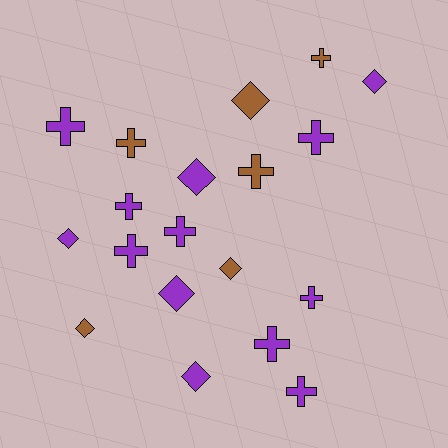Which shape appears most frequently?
Cross, with 11 objects.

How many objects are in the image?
There are 19 objects.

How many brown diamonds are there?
There are 3 brown diamonds.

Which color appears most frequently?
Purple, with 13 objects.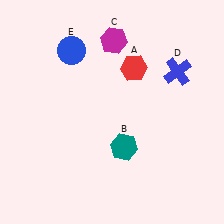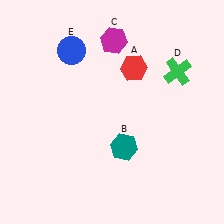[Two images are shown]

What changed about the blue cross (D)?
In Image 1, D is blue. In Image 2, it changed to green.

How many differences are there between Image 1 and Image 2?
There is 1 difference between the two images.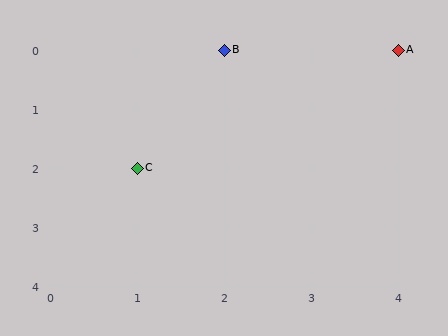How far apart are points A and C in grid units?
Points A and C are 3 columns and 2 rows apart (about 3.6 grid units diagonally).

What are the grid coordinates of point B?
Point B is at grid coordinates (2, 0).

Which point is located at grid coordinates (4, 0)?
Point A is at (4, 0).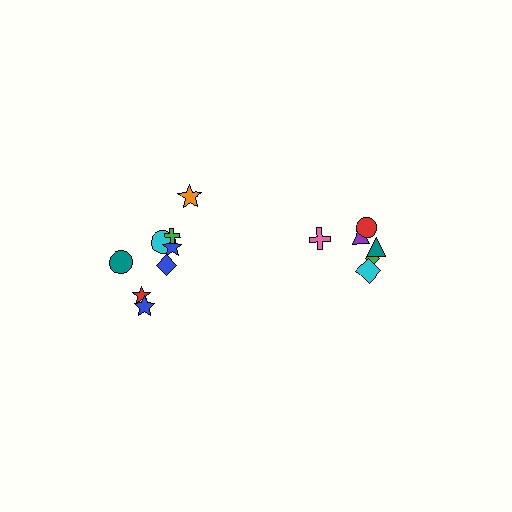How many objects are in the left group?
There are 8 objects.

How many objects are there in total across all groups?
There are 14 objects.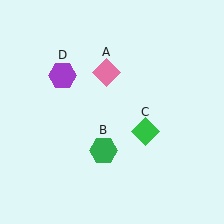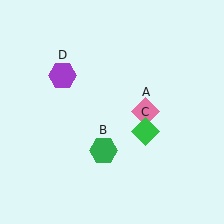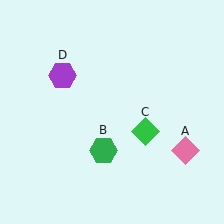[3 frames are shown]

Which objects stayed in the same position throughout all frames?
Green hexagon (object B) and green diamond (object C) and purple hexagon (object D) remained stationary.